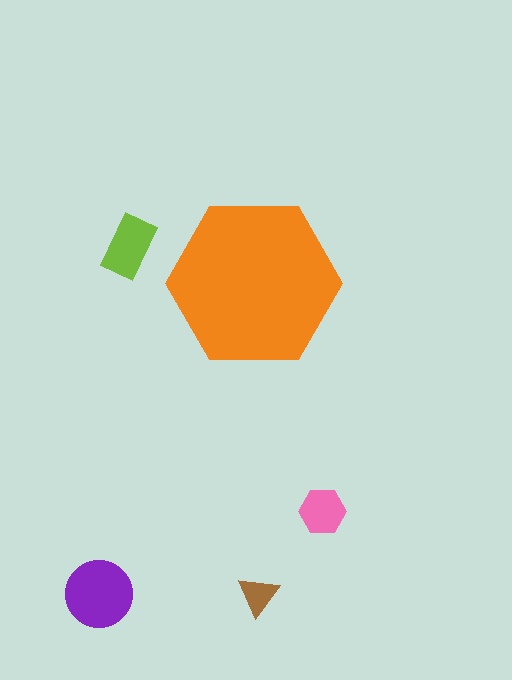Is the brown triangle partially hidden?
No, the brown triangle is fully visible.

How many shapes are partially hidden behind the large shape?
0 shapes are partially hidden.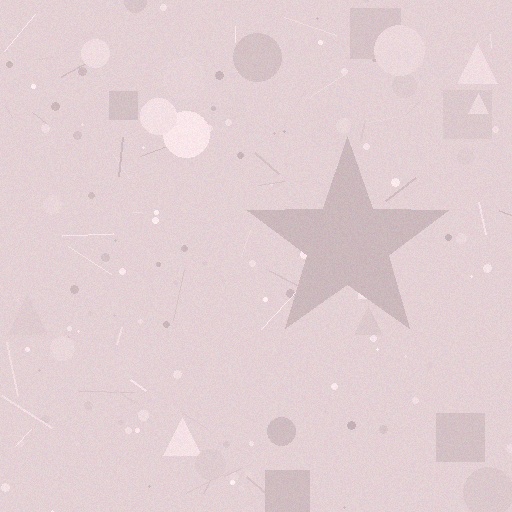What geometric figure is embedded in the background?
A star is embedded in the background.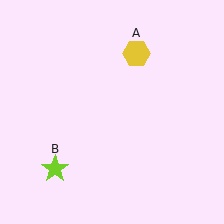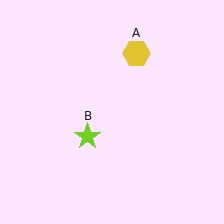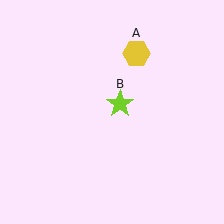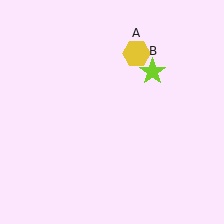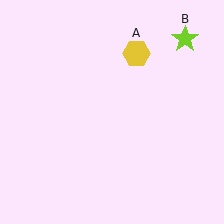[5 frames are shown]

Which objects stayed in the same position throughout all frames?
Yellow hexagon (object A) remained stationary.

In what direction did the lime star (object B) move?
The lime star (object B) moved up and to the right.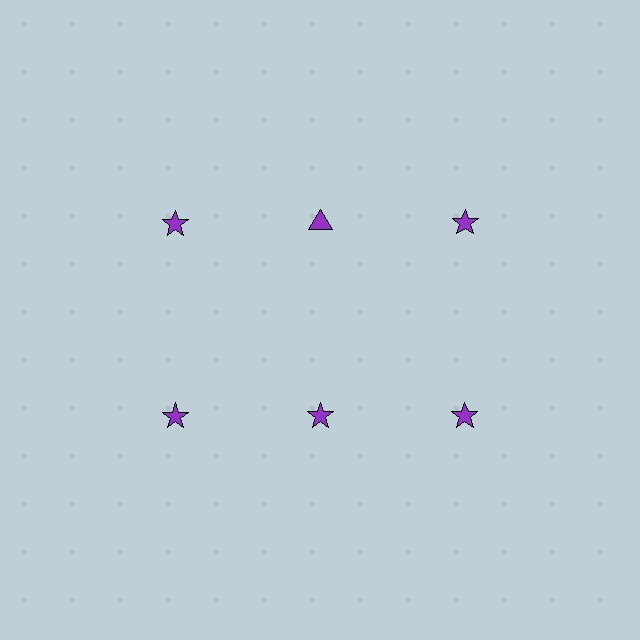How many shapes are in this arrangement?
There are 6 shapes arranged in a grid pattern.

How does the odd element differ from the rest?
It has a different shape: triangle instead of star.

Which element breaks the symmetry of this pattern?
The purple triangle in the top row, second from left column breaks the symmetry. All other shapes are purple stars.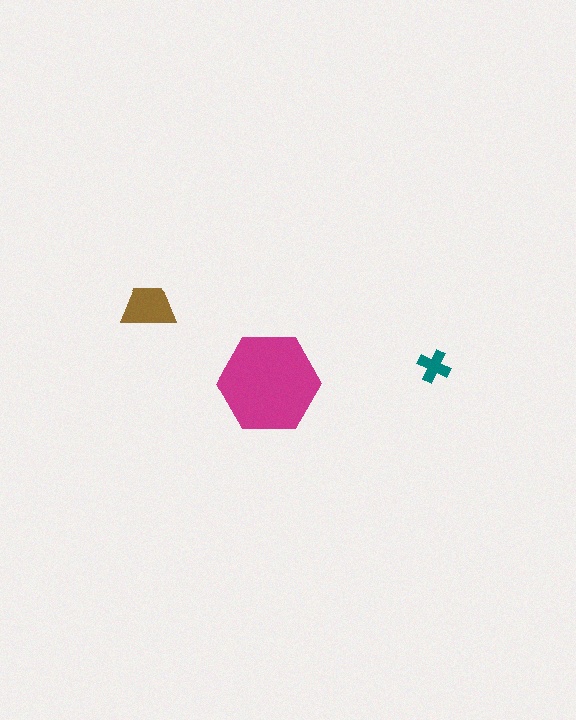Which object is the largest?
The magenta hexagon.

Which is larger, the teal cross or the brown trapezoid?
The brown trapezoid.